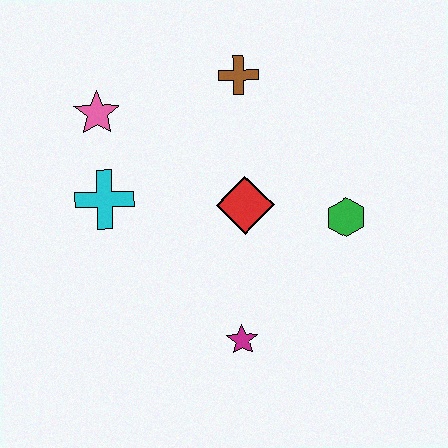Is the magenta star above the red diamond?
No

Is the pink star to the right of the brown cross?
No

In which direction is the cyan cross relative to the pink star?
The cyan cross is below the pink star.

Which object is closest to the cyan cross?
The pink star is closest to the cyan cross.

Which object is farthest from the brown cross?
The magenta star is farthest from the brown cross.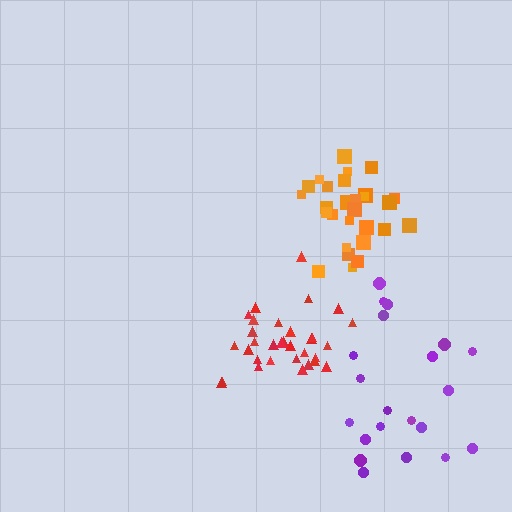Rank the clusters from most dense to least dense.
red, orange, purple.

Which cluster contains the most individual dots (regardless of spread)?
Red (33).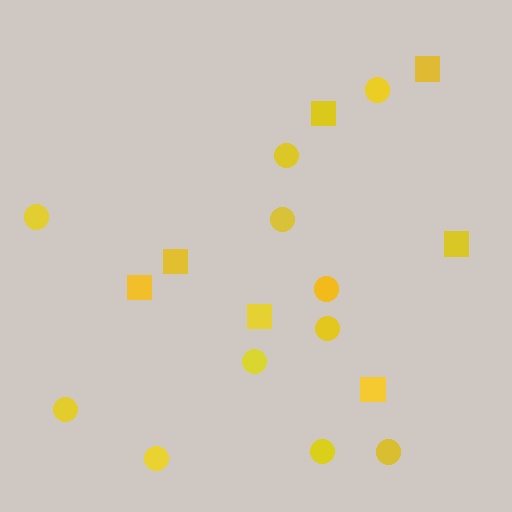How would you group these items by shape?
There are 2 groups: one group of circles (11) and one group of squares (7).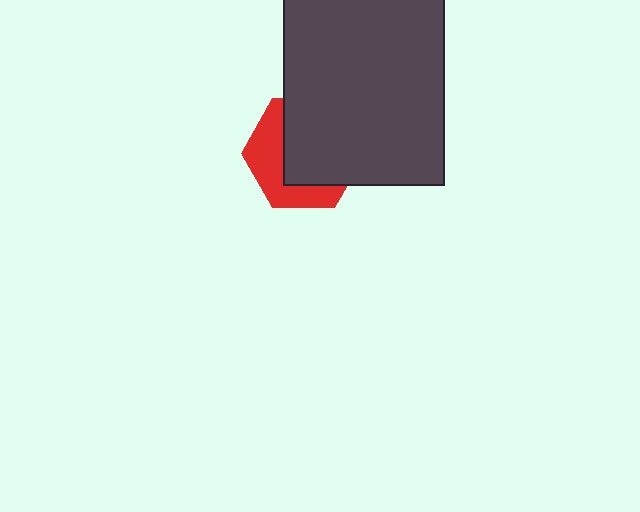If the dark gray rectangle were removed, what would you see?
You would see the complete red hexagon.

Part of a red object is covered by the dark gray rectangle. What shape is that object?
It is a hexagon.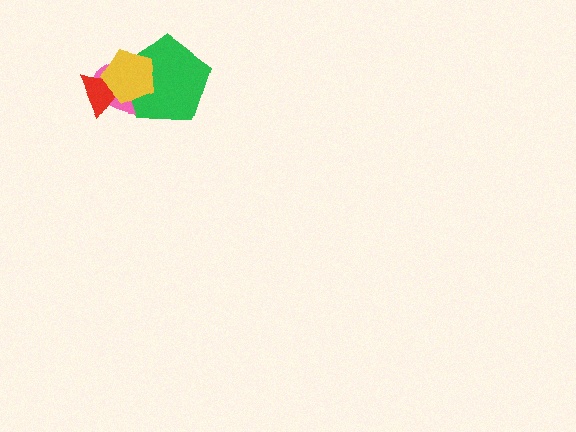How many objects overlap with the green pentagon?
3 objects overlap with the green pentagon.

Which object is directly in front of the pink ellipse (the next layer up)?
The green pentagon is directly in front of the pink ellipse.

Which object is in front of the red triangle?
The yellow pentagon is in front of the red triangle.